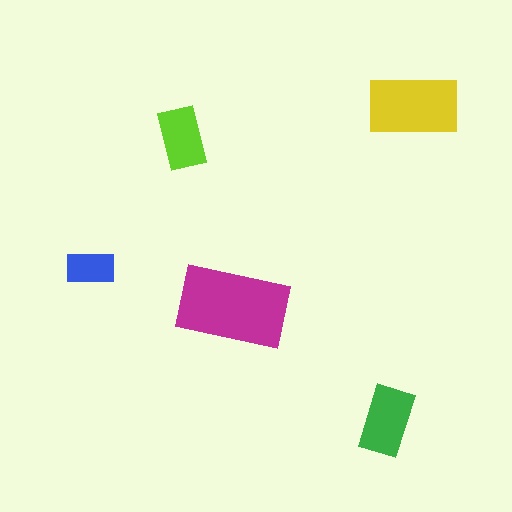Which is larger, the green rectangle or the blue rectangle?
The green one.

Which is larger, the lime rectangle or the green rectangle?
The green one.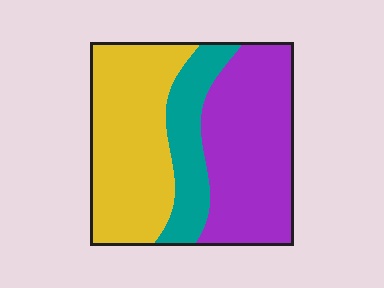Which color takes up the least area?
Teal, at roughly 20%.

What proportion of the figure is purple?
Purple covers roughly 40% of the figure.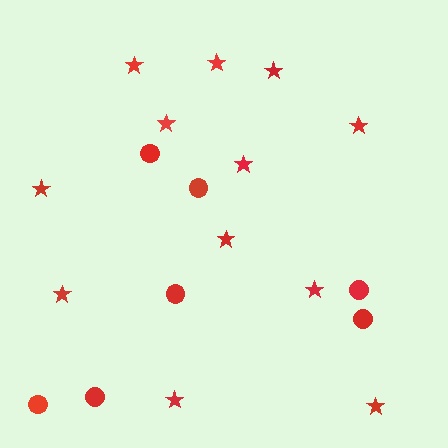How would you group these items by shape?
There are 2 groups: one group of circles (7) and one group of stars (12).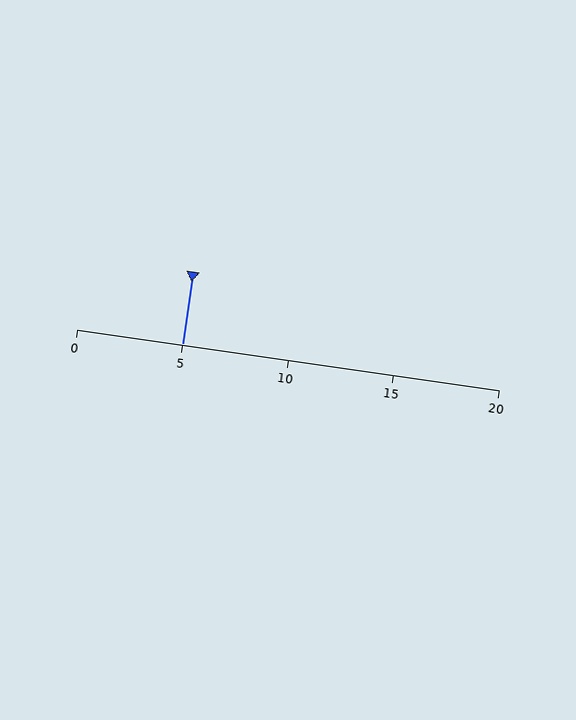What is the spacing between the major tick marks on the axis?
The major ticks are spaced 5 apart.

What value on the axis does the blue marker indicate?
The marker indicates approximately 5.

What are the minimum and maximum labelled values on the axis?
The axis runs from 0 to 20.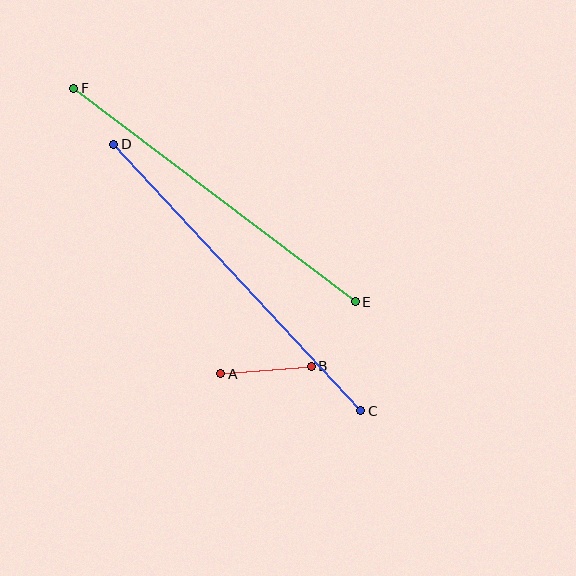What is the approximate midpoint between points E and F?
The midpoint is at approximately (215, 195) pixels.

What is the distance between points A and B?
The distance is approximately 91 pixels.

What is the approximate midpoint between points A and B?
The midpoint is at approximately (266, 370) pixels.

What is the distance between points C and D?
The distance is approximately 363 pixels.